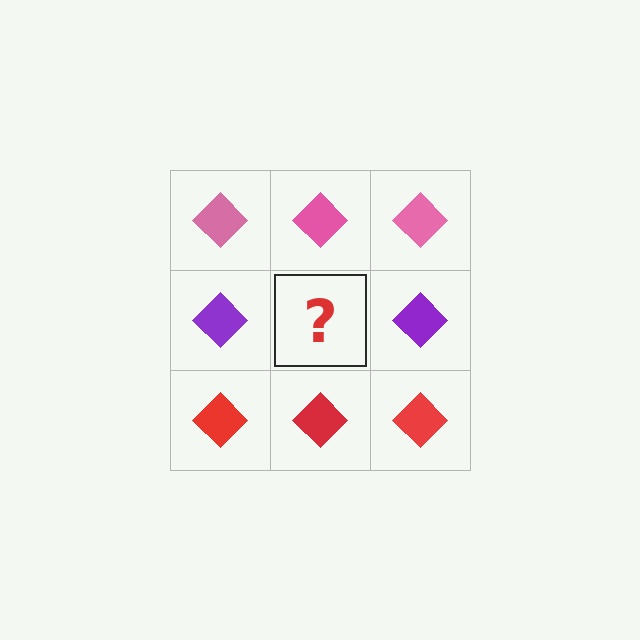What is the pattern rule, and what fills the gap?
The rule is that each row has a consistent color. The gap should be filled with a purple diamond.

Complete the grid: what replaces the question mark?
The question mark should be replaced with a purple diamond.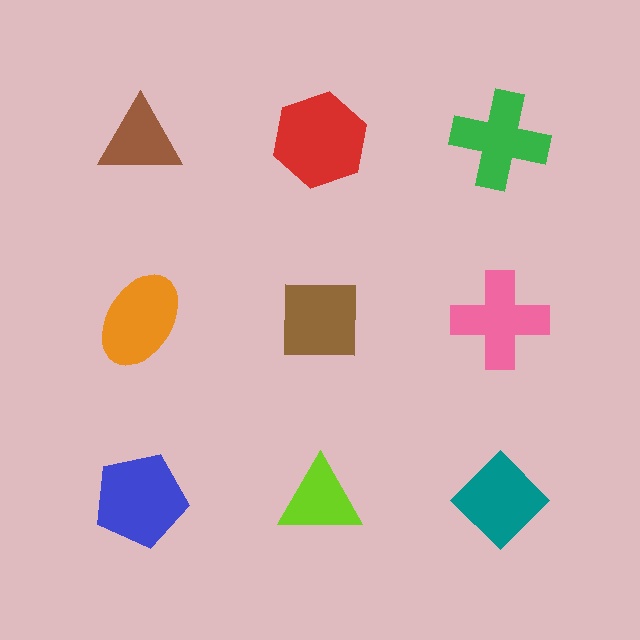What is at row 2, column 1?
An orange ellipse.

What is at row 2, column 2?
A brown square.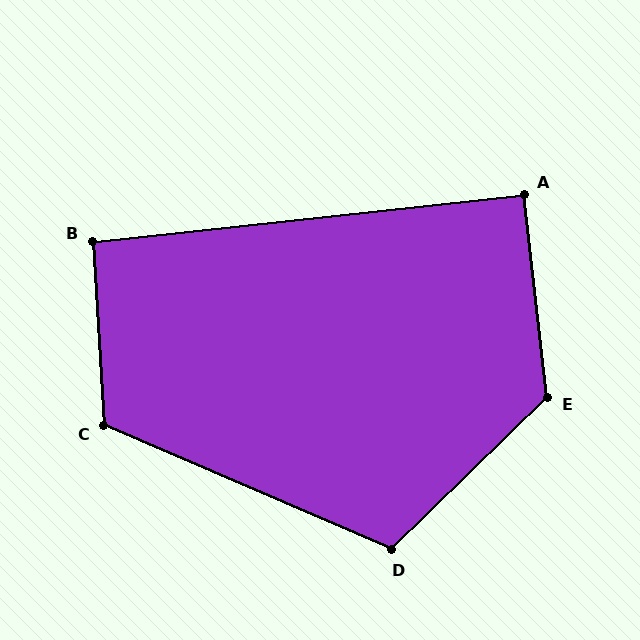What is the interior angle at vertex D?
Approximately 112 degrees (obtuse).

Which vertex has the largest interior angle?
E, at approximately 128 degrees.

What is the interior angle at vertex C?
Approximately 117 degrees (obtuse).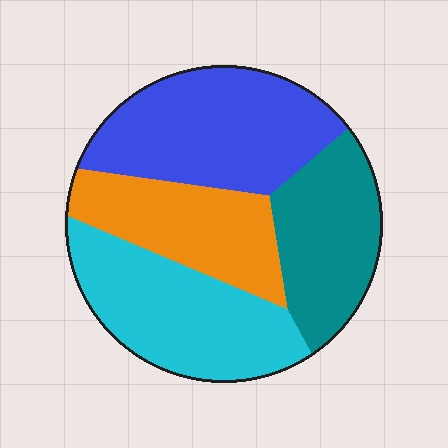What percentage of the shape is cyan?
Cyan covers 28% of the shape.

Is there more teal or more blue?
Blue.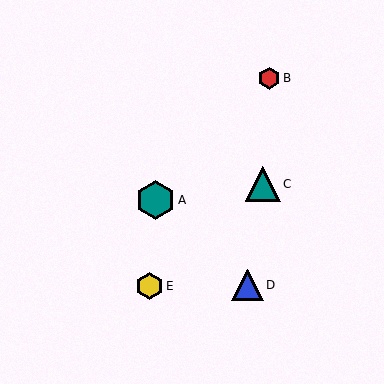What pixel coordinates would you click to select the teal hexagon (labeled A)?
Click at (155, 200) to select the teal hexagon A.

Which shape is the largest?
The teal hexagon (labeled A) is the largest.